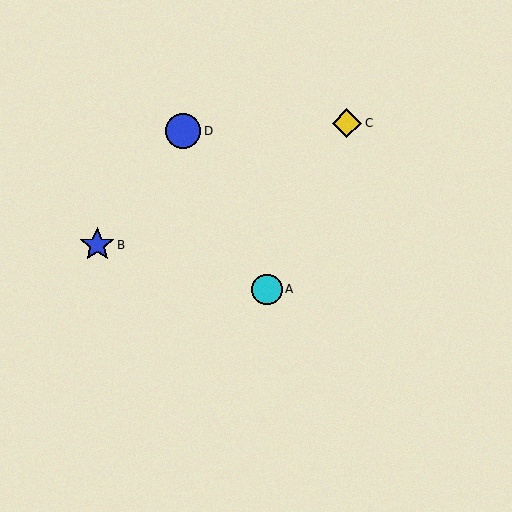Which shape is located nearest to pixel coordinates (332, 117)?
The yellow diamond (labeled C) at (347, 123) is nearest to that location.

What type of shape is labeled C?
Shape C is a yellow diamond.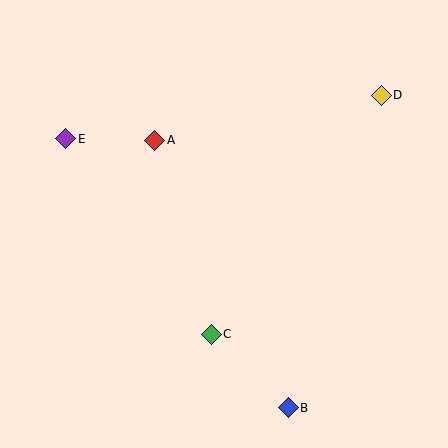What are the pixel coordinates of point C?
Point C is at (211, 334).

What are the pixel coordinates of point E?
Point E is at (65, 139).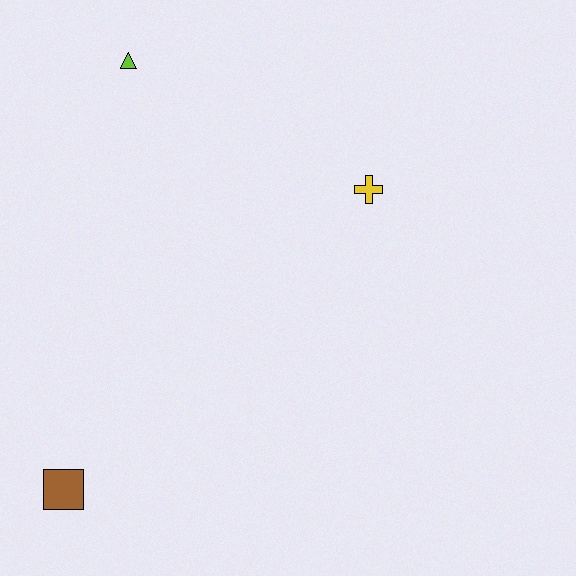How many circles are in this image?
There are no circles.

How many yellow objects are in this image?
There is 1 yellow object.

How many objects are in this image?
There are 3 objects.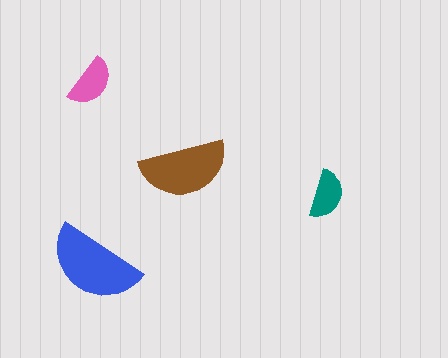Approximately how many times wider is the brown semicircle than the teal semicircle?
About 2 times wider.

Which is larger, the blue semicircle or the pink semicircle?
The blue one.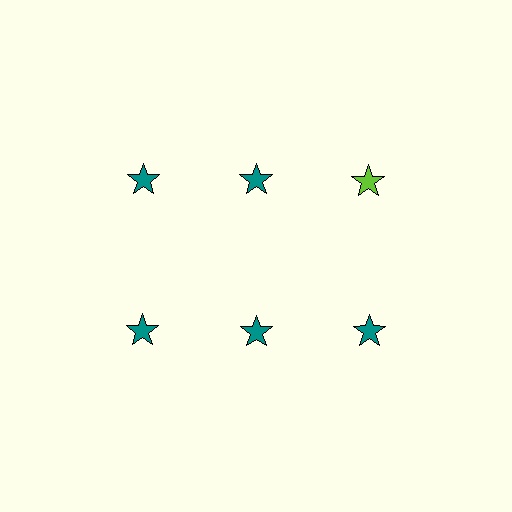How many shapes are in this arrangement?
There are 6 shapes arranged in a grid pattern.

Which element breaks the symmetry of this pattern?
The lime star in the top row, center column breaks the symmetry. All other shapes are teal stars.